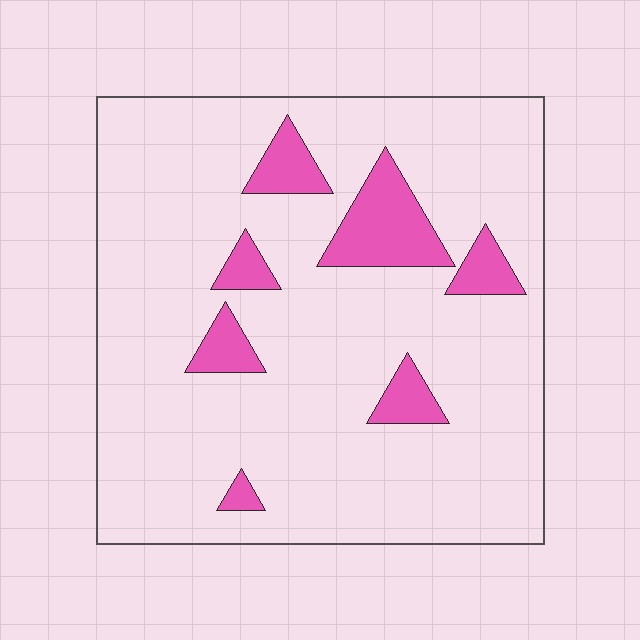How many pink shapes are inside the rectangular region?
7.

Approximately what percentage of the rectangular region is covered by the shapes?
Approximately 10%.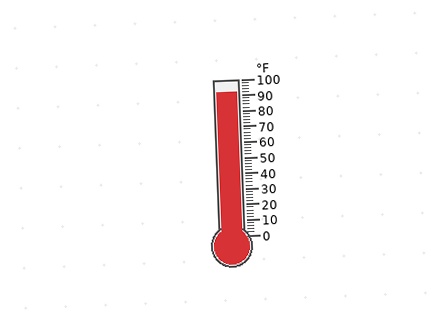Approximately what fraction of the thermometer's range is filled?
The thermometer is filled to approximately 90% of its range.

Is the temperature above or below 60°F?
The temperature is above 60°F.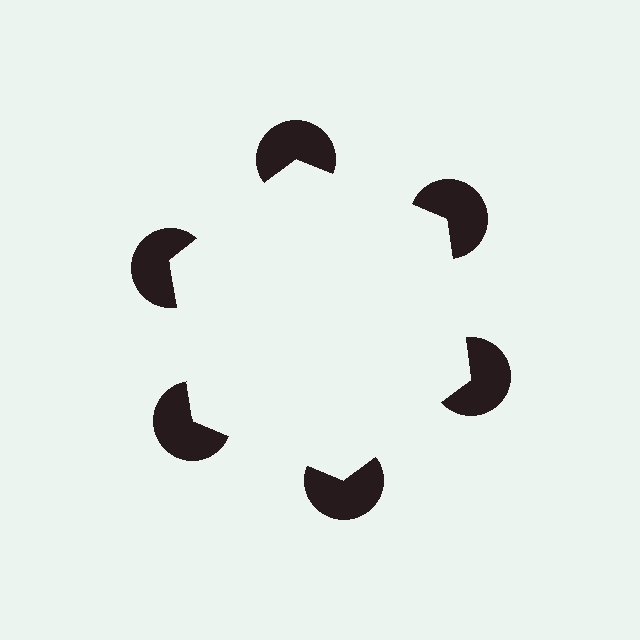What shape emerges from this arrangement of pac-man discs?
An illusory hexagon — its edges are inferred from the aligned wedge cuts in the pac-man discs, not physically drawn.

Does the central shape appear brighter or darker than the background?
It typically appears slightly brighter than the background, even though no actual brightness change is drawn.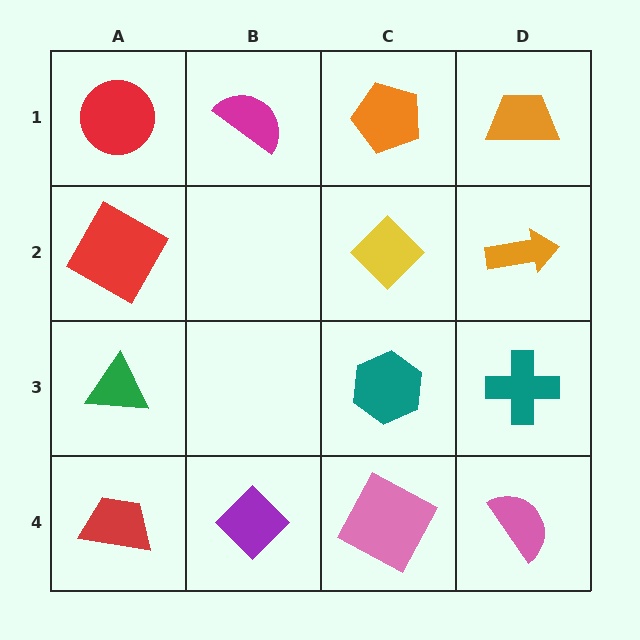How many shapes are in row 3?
3 shapes.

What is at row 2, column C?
A yellow diamond.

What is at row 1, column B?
A magenta semicircle.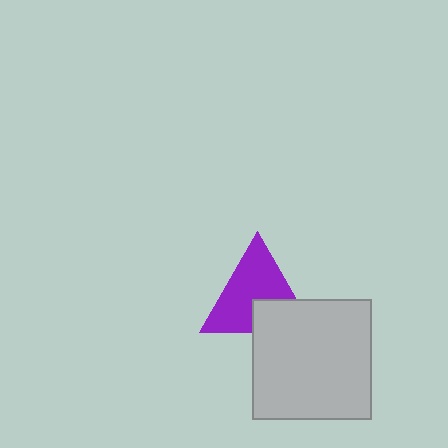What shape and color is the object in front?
The object in front is a light gray square.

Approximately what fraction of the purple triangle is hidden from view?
Roughly 31% of the purple triangle is hidden behind the light gray square.